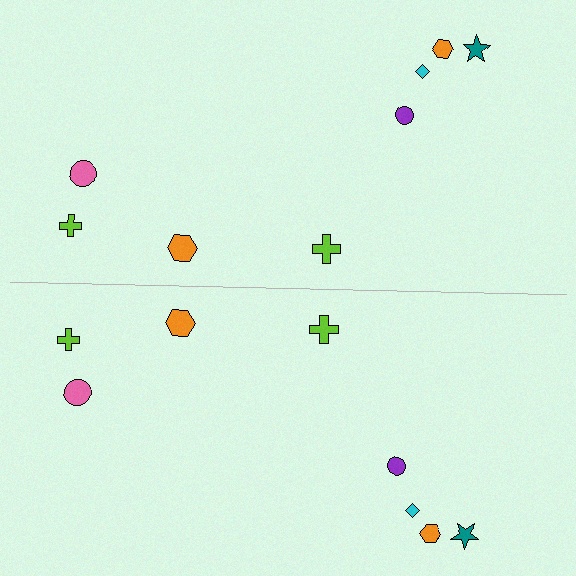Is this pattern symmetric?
Yes, this pattern has bilateral (reflection) symmetry.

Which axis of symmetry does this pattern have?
The pattern has a horizontal axis of symmetry running through the center of the image.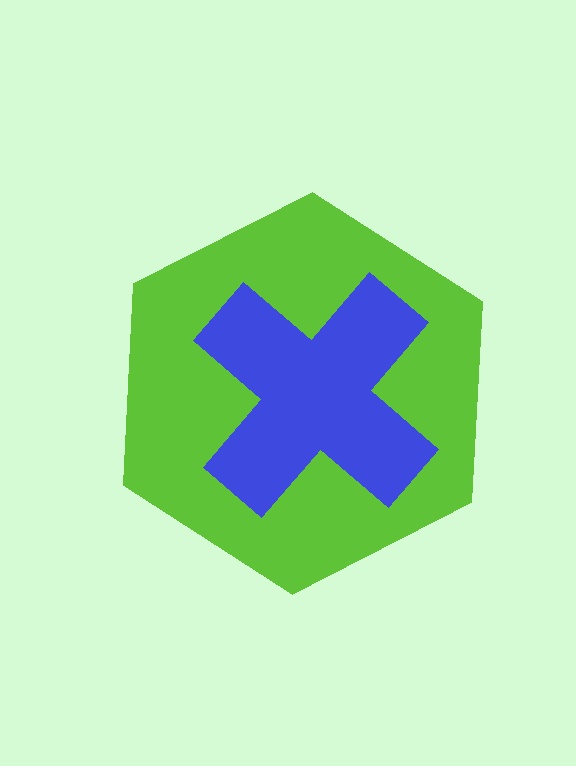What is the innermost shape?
The blue cross.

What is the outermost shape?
The lime hexagon.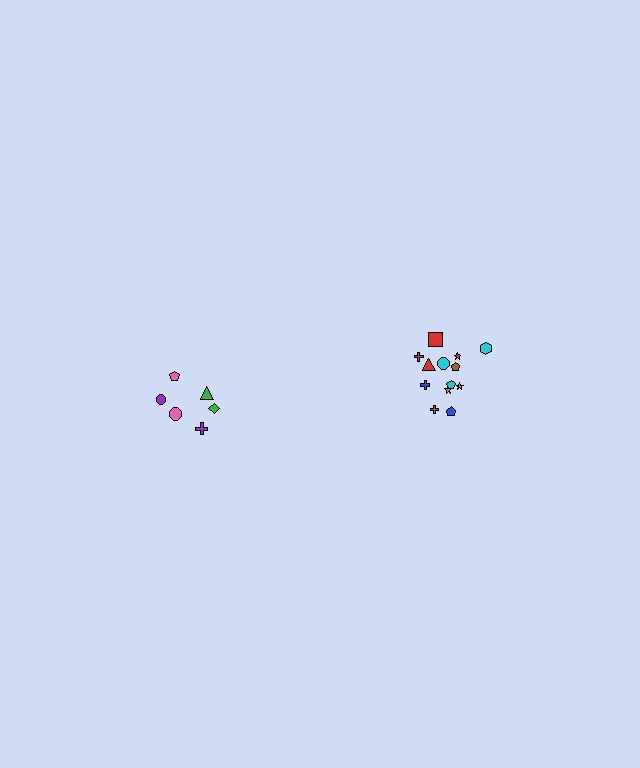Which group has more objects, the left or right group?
The right group.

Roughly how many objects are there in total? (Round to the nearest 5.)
Roughly 20 objects in total.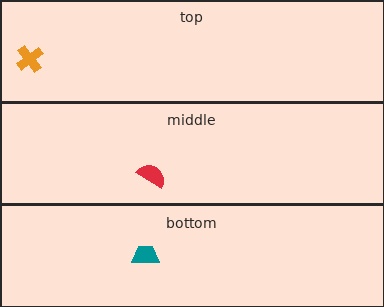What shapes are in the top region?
The orange cross.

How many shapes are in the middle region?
1.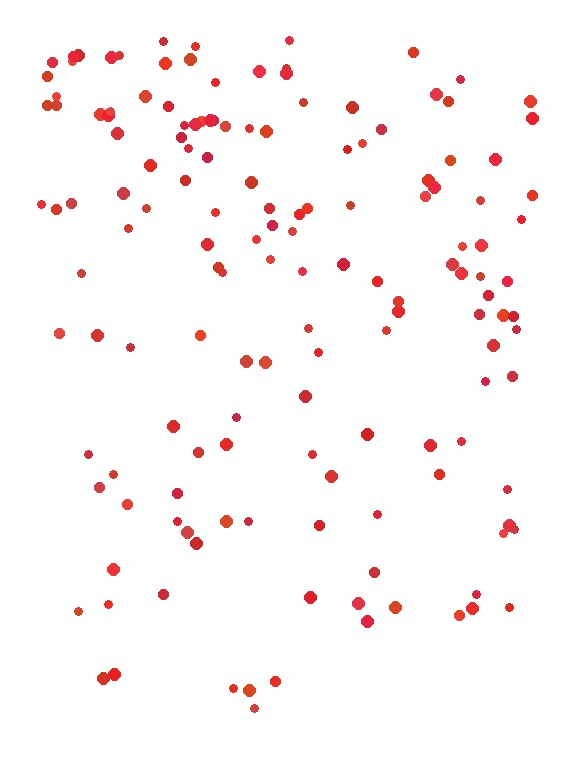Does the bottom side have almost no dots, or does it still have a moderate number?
Still a moderate number, just noticeably fewer than the top.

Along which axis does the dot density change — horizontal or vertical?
Vertical.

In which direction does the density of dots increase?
From bottom to top, with the top side densest.